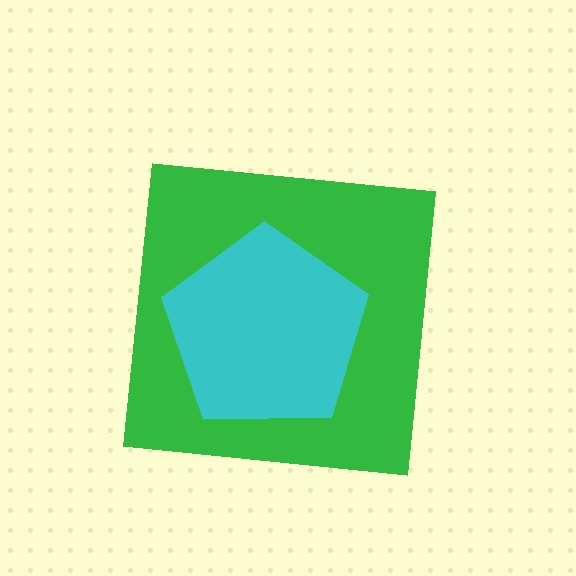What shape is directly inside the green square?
The cyan pentagon.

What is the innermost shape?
The cyan pentagon.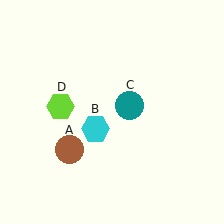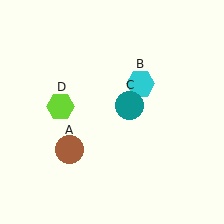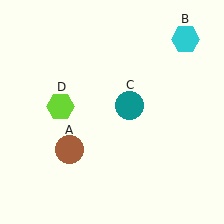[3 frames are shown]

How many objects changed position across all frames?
1 object changed position: cyan hexagon (object B).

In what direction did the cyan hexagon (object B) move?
The cyan hexagon (object B) moved up and to the right.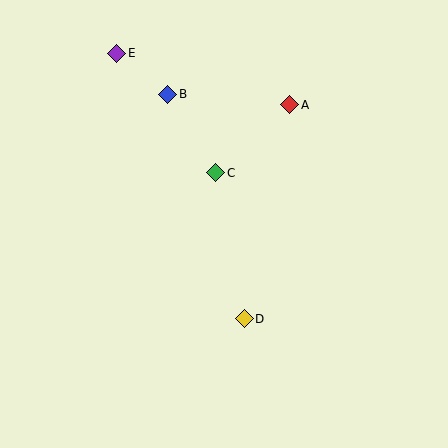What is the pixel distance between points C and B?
The distance between C and B is 92 pixels.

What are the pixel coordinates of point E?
Point E is at (117, 53).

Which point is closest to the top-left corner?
Point E is closest to the top-left corner.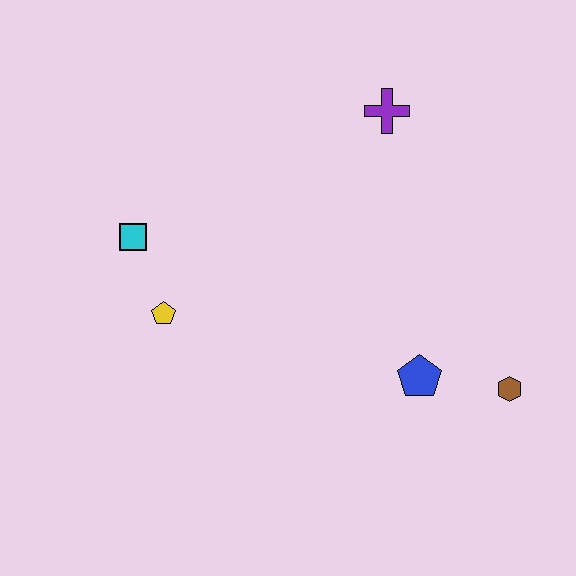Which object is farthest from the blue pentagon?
The cyan square is farthest from the blue pentagon.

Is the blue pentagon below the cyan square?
Yes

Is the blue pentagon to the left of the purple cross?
No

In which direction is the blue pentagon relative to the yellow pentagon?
The blue pentagon is to the right of the yellow pentagon.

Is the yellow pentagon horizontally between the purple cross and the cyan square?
Yes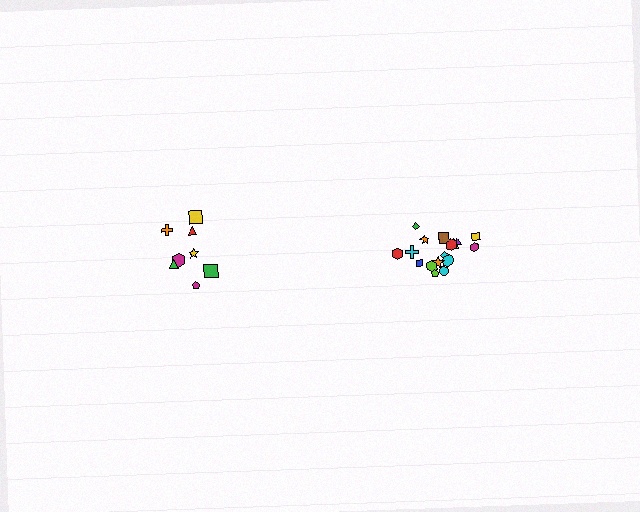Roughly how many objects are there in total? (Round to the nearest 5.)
Roughly 25 objects in total.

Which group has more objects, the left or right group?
The right group.